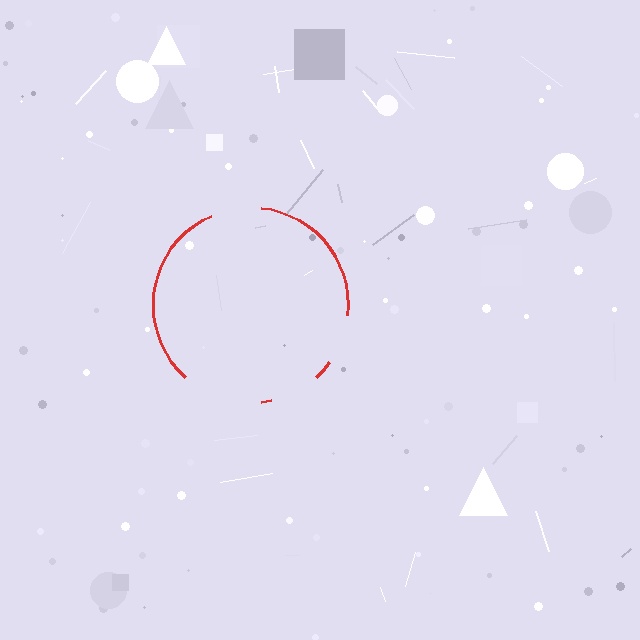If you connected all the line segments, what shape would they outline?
They would outline a circle.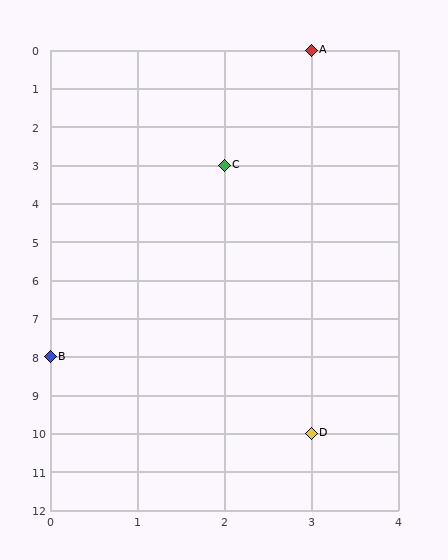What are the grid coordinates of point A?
Point A is at grid coordinates (3, 0).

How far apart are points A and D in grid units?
Points A and D are 10 rows apart.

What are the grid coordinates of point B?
Point B is at grid coordinates (0, 8).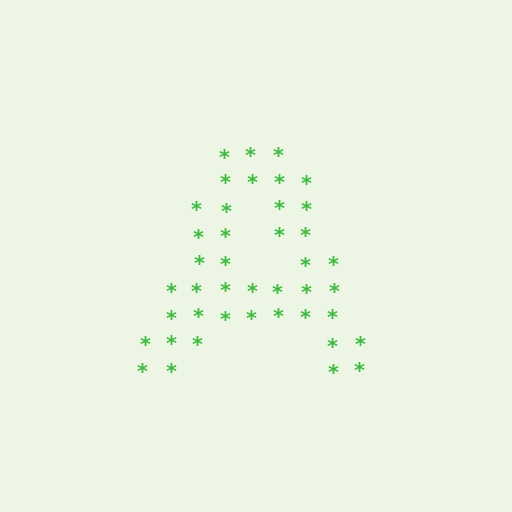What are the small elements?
The small elements are asterisks.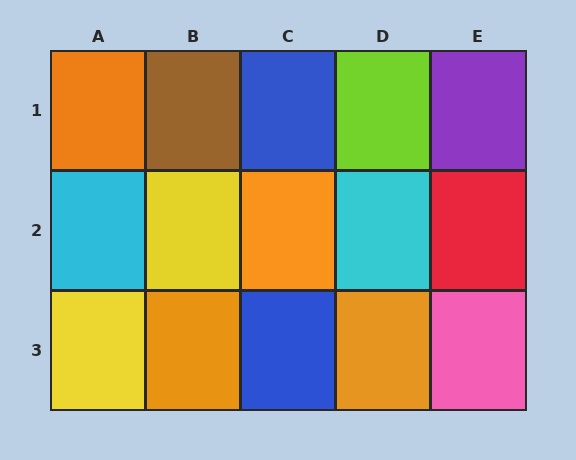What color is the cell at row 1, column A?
Orange.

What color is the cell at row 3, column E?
Pink.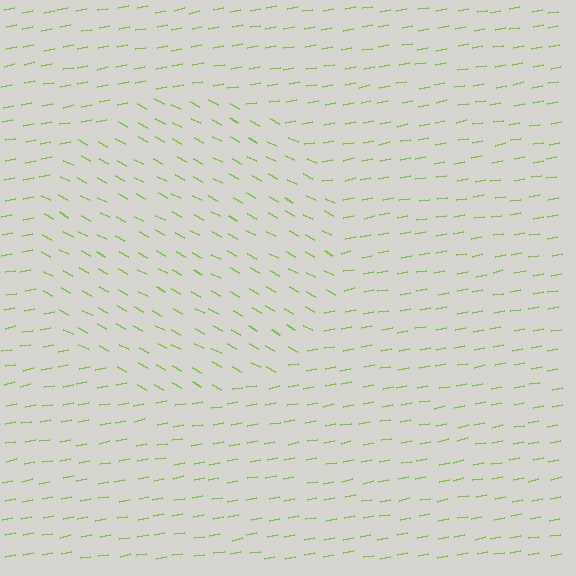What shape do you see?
I see a circle.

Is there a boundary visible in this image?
Yes, there is a texture boundary formed by a change in line orientation.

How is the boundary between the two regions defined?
The boundary is defined purely by a change in line orientation (approximately 39 degrees difference). All lines are the same color and thickness.